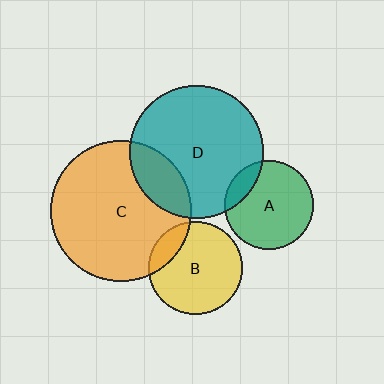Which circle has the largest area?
Circle C (orange).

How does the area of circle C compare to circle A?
Approximately 2.5 times.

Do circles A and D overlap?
Yes.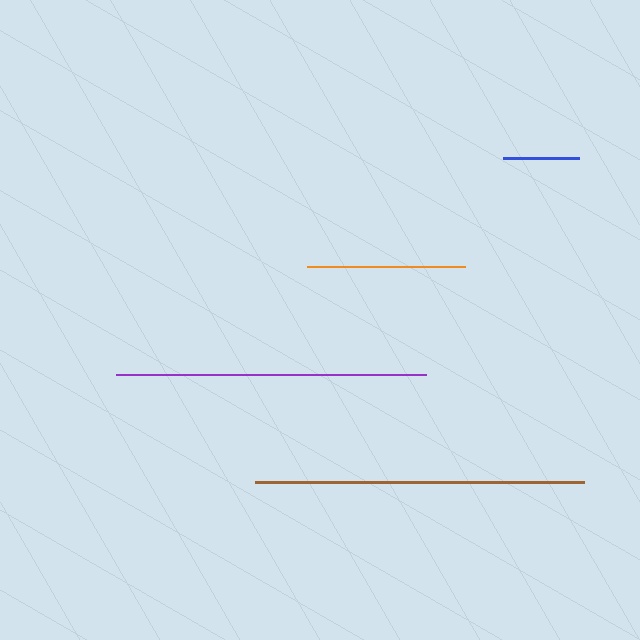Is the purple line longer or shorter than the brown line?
The brown line is longer than the purple line.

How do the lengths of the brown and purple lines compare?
The brown and purple lines are approximately the same length.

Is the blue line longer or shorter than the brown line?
The brown line is longer than the blue line.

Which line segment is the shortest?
The blue line is the shortest at approximately 76 pixels.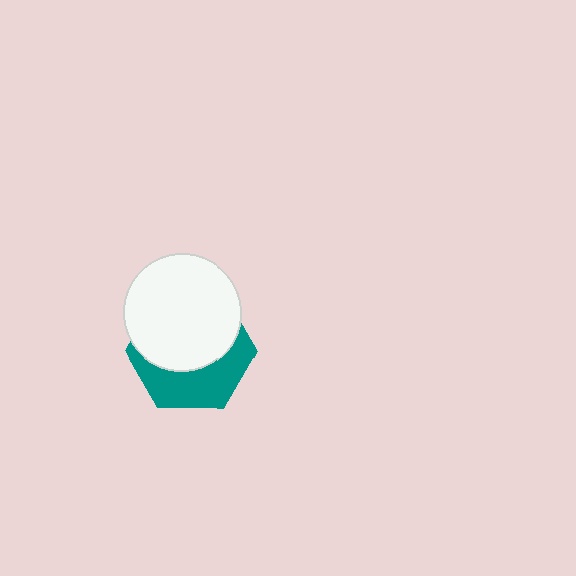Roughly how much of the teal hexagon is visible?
A small part of it is visible (roughly 42%).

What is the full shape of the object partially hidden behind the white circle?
The partially hidden object is a teal hexagon.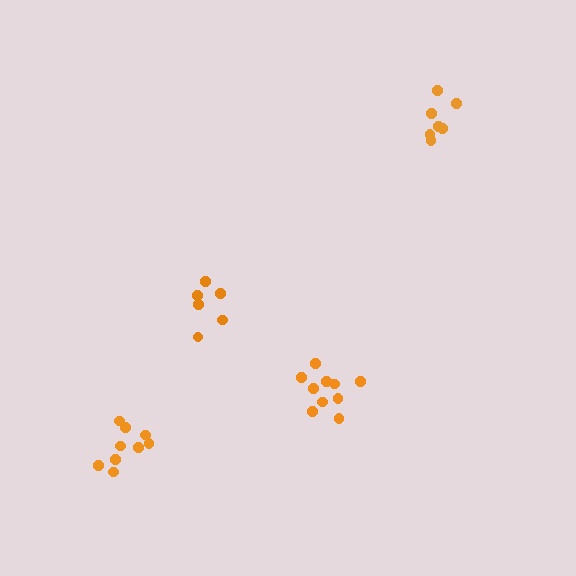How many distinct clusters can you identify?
There are 4 distinct clusters.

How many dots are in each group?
Group 1: 7 dots, Group 2: 9 dots, Group 3: 10 dots, Group 4: 6 dots (32 total).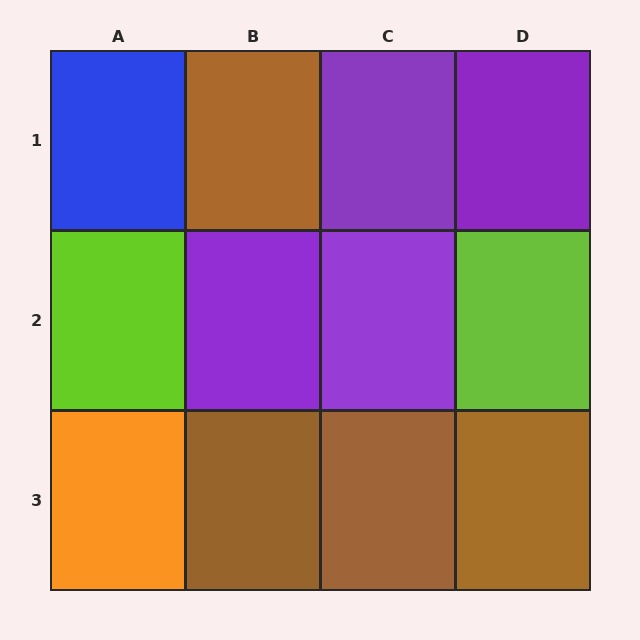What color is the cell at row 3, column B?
Brown.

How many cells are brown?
4 cells are brown.